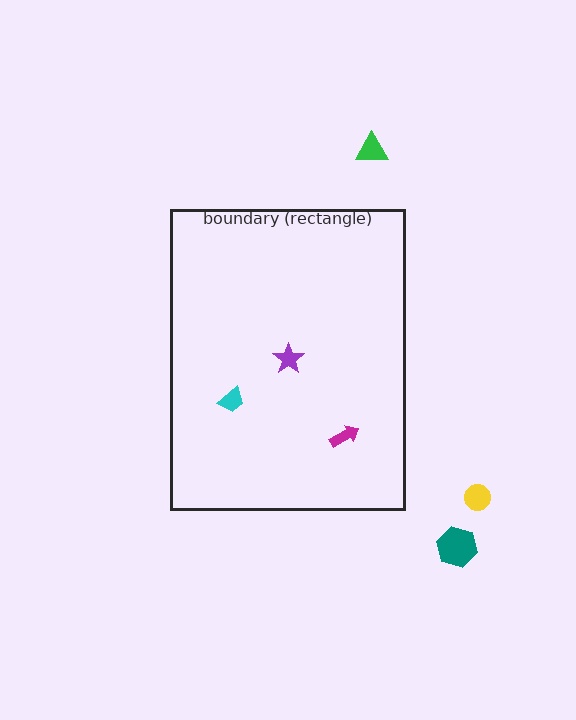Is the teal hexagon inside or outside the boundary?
Outside.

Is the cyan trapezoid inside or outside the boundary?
Inside.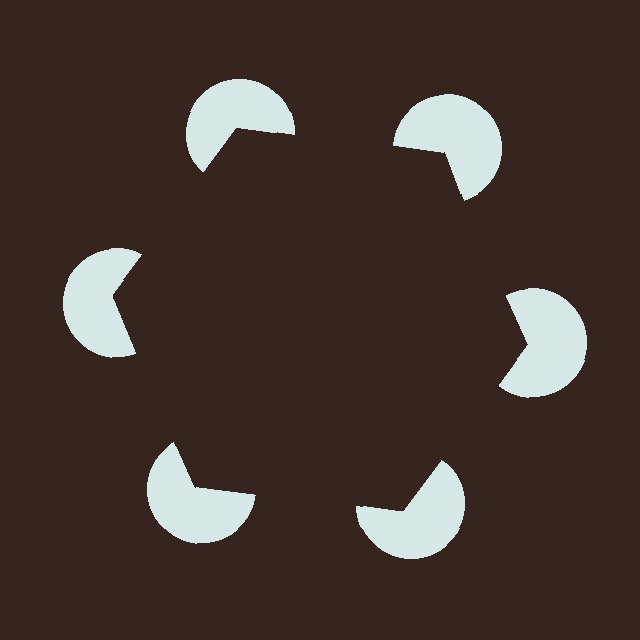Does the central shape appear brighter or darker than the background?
It typically appears slightly darker than the background, even though no actual brightness change is drawn.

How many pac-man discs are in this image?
There are 6 — one at each vertex of the illusory hexagon.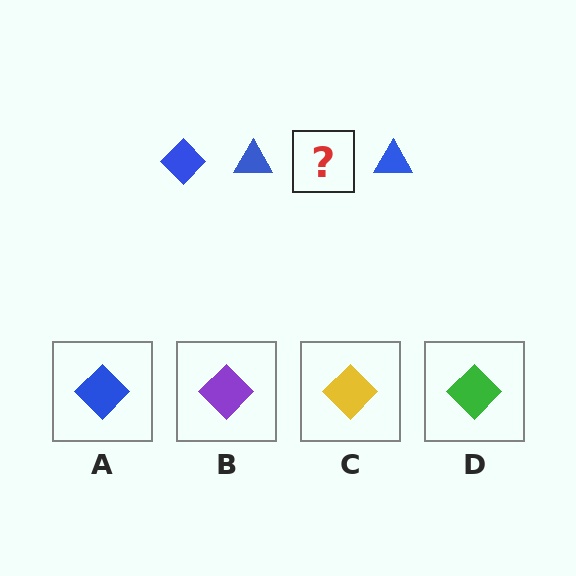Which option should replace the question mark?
Option A.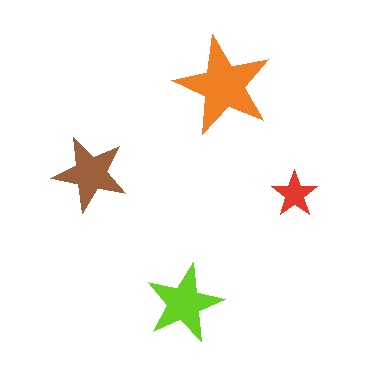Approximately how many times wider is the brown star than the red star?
About 1.5 times wider.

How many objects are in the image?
There are 4 objects in the image.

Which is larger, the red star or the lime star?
The lime one.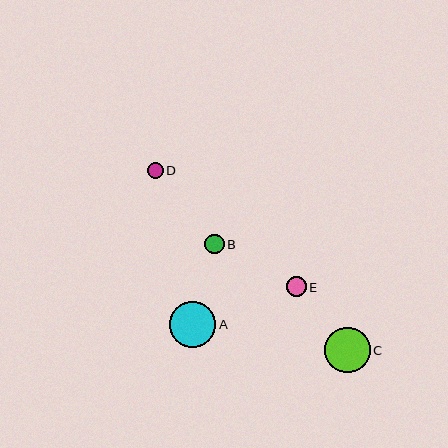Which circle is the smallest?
Circle D is the smallest with a size of approximately 15 pixels.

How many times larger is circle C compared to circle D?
Circle C is approximately 3.0 times the size of circle D.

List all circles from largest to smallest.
From largest to smallest: A, C, E, B, D.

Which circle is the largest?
Circle A is the largest with a size of approximately 46 pixels.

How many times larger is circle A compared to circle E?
Circle A is approximately 2.3 times the size of circle E.